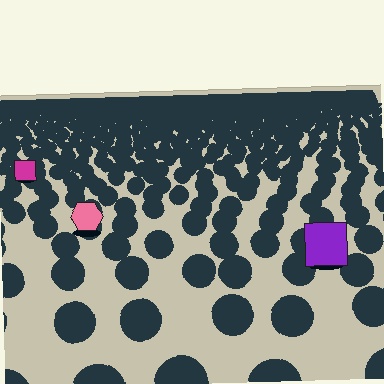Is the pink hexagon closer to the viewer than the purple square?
No. The purple square is closer — you can tell from the texture gradient: the ground texture is coarser near it.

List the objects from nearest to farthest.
From nearest to farthest: the purple square, the pink hexagon, the magenta square.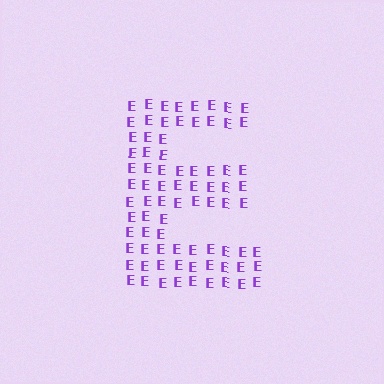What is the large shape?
The large shape is the letter E.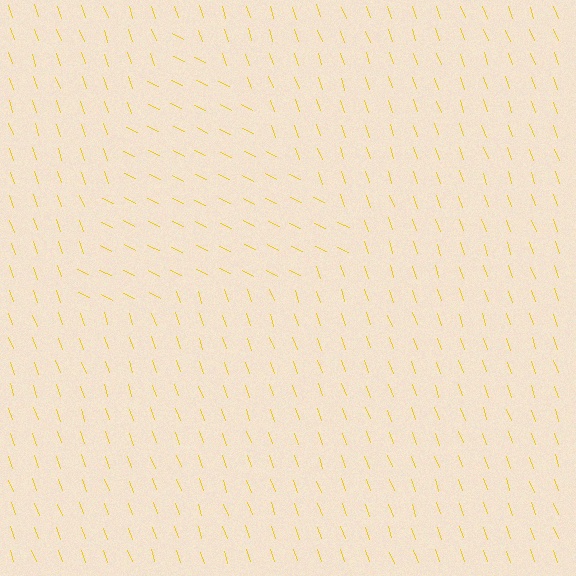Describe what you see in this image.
The image is filled with small yellow line segments. A triangle region in the image has lines oriented differently from the surrounding lines, creating a visible texture boundary.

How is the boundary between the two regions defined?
The boundary is defined purely by a change in line orientation (approximately 45 degrees difference). All lines are the same color and thickness.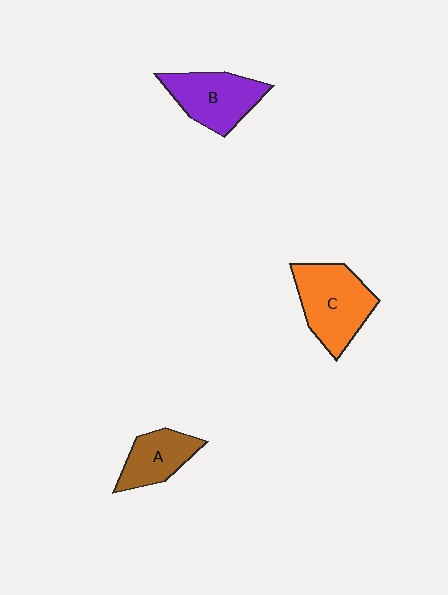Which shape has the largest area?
Shape C (orange).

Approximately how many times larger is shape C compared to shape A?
Approximately 1.5 times.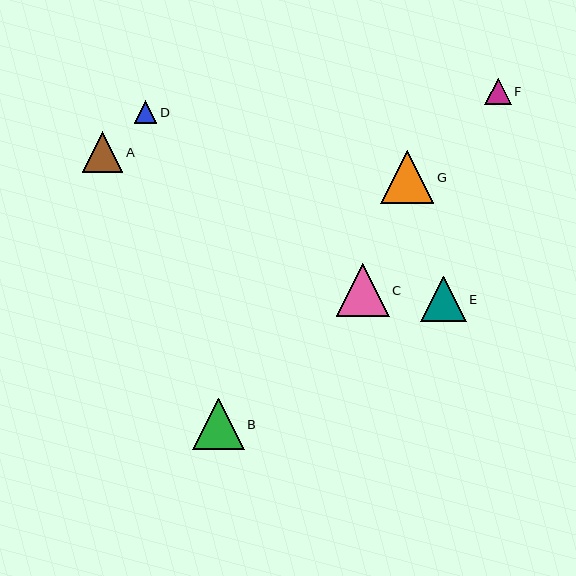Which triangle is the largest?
Triangle C is the largest with a size of approximately 53 pixels.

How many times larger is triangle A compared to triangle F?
Triangle A is approximately 1.5 times the size of triangle F.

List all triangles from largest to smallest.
From largest to smallest: C, G, B, E, A, F, D.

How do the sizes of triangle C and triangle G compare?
Triangle C and triangle G are approximately the same size.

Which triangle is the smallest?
Triangle D is the smallest with a size of approximately 23 pixels.